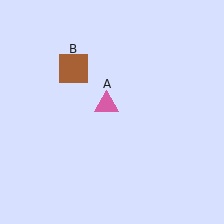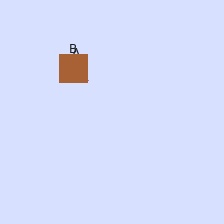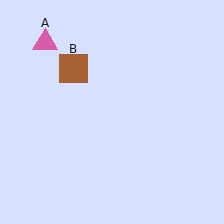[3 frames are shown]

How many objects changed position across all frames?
1 object changed position: pink triangle (object A).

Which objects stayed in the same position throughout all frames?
Brown square (object B) remained stationary.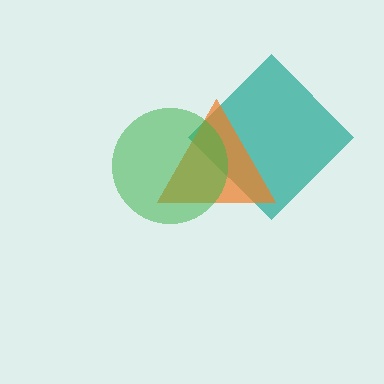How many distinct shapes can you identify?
There are 3 distinct shapes: a teal diamond, an orange triangle, a green circle.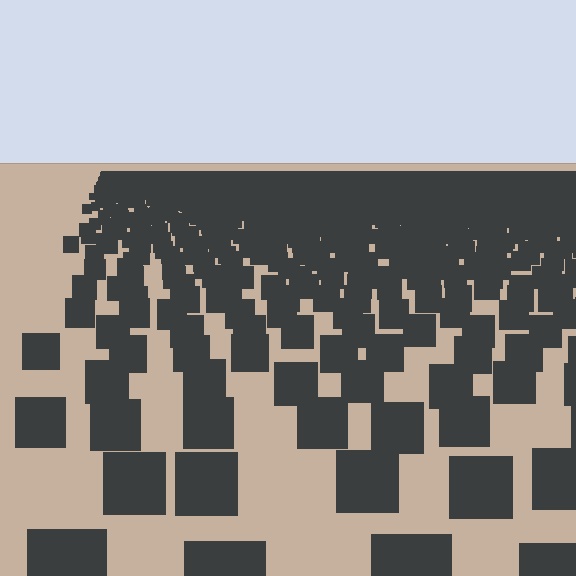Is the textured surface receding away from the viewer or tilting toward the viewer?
The surface is receding away from the viewer. Texture elements get smaller and denser toward the top.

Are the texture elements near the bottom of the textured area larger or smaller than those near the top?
Larger. Near the bottom, elements are closer to the viewer and appear at a bigger on-screen size.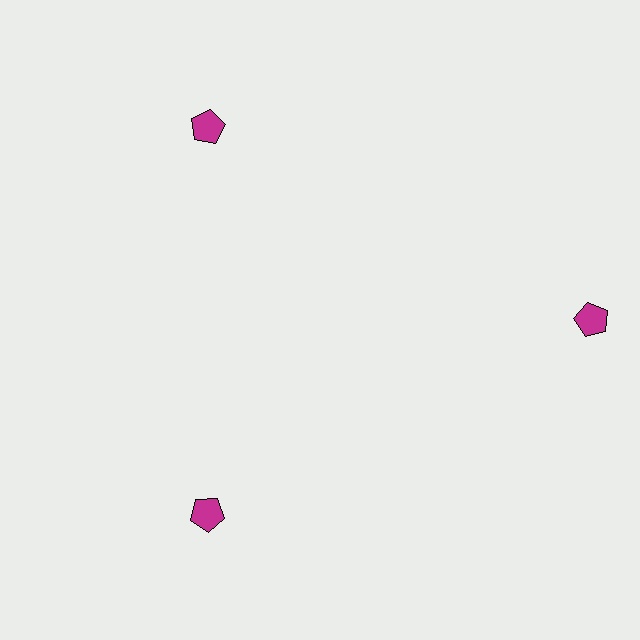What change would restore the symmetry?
The symmetry would be restored by moving it inward, back onto the ring so that all 3 pentagons sit at equal angles and equal distance from the center.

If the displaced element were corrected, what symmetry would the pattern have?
It would have 3-fold rotational symmetry — the pattern would map onto itself every 120 degrees.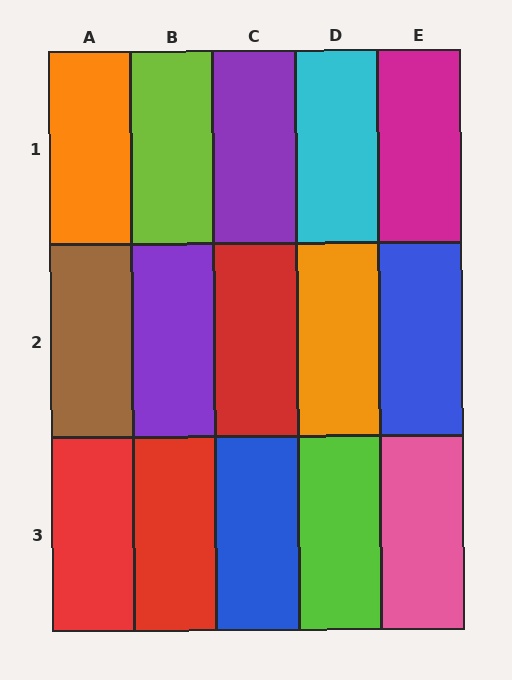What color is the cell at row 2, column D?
Orange.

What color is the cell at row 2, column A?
Brown.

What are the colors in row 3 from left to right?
Red, red, blue, lime, pink.